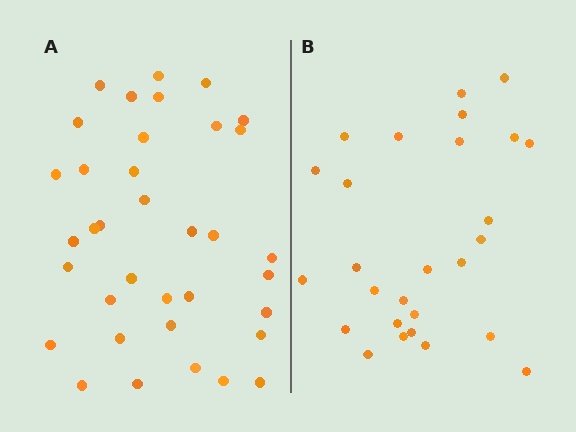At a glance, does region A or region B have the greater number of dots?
Region A (the left region) has more dots.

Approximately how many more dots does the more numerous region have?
Region A has roughly 8 or so more dots than region B.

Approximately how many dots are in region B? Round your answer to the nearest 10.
About 30 dots. (The exact count is 27, which rounds to 30.)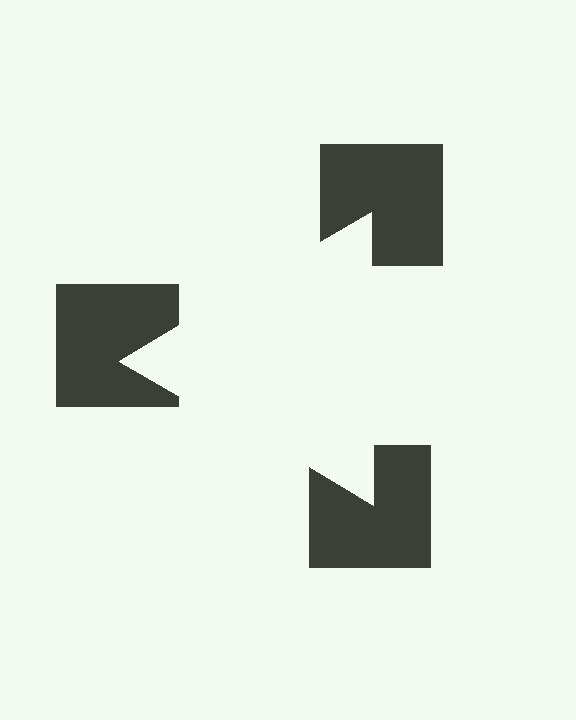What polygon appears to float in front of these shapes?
An illusory triangle — its edges are inferred from the aligned wedge cuts in the notched squares, not physically drawn.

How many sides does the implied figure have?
3 sides.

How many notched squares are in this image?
There are 3 — one at each vertex of the illusory triangle.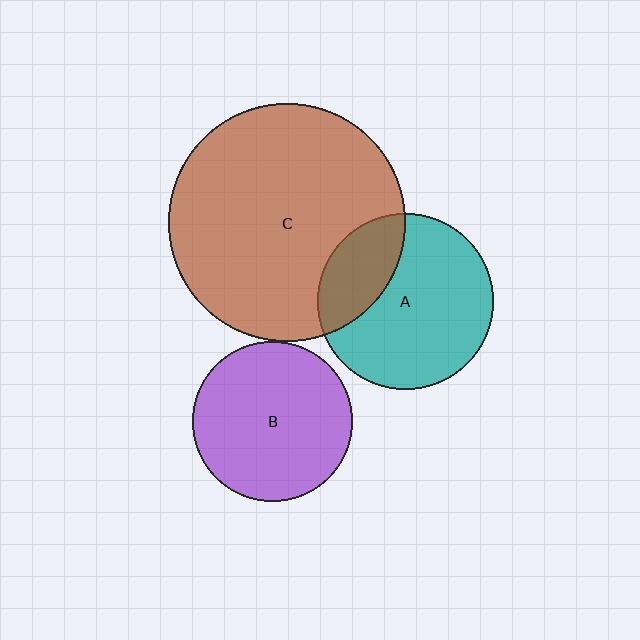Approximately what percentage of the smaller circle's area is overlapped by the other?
Approximately 25%.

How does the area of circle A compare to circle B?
Approximately 1.2 times.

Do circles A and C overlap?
Yes.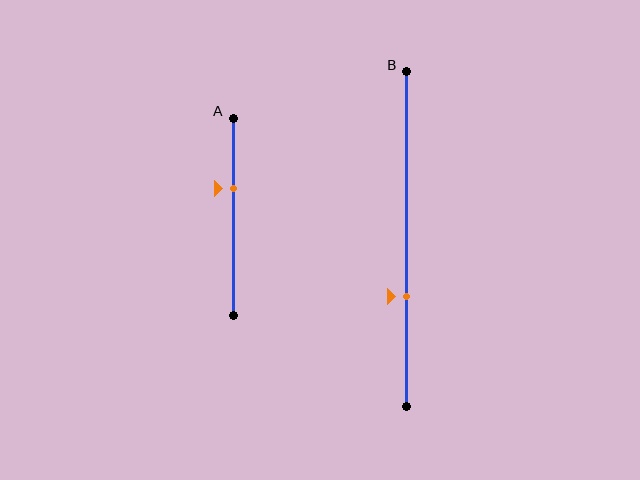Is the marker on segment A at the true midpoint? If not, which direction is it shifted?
No, the marker on segment A is shifted upward by about 15% of the segment length.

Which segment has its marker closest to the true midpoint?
Segment A has its marker closest to the true midpoint.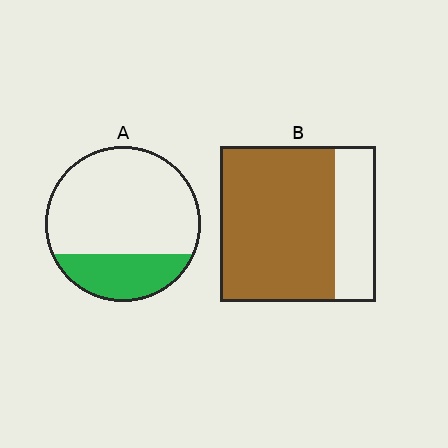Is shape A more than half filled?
No.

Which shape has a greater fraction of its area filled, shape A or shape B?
Shape B.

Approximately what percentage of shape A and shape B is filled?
A is approximately 25% and B is approximately 75%.